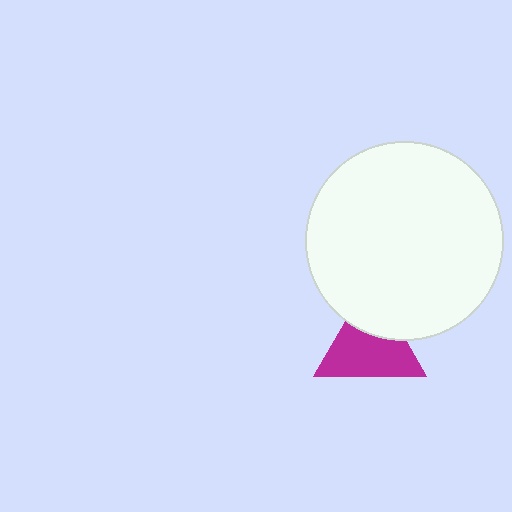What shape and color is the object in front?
The object in front is a white circle.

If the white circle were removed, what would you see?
You would see the complete magenta triangle.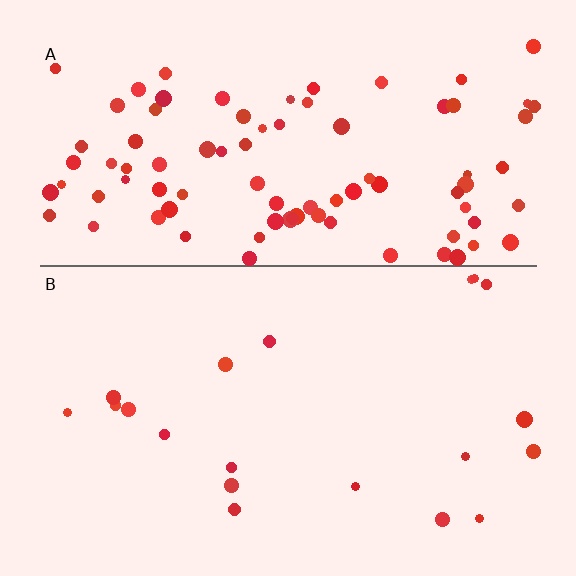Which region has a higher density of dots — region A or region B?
A (the top).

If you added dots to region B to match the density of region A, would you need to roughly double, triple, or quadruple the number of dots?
Approximately quadruple.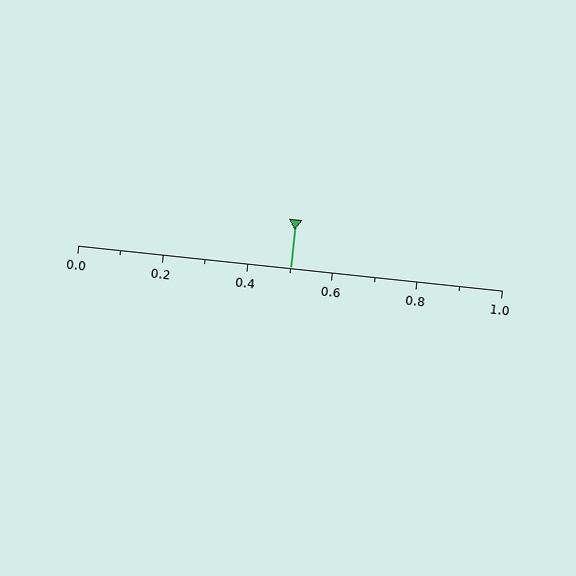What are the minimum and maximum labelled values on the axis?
The axis runs from 0.0 to 1.0.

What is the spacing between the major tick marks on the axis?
The major ticks are spaced 0.2 apart.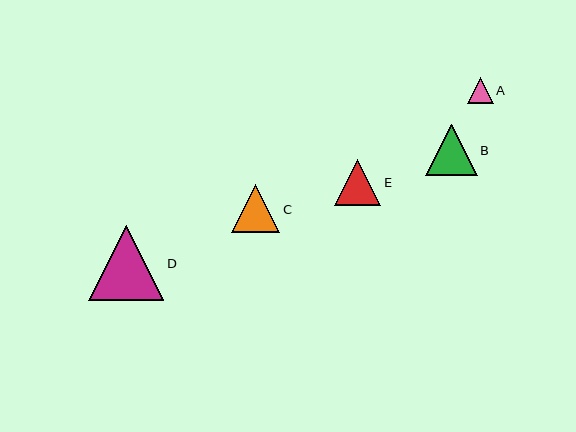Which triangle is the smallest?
Triangle A is the smallest with a size of approximately 26 pixels.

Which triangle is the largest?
Triangle D is the largest with a size of approximately 75 pixels.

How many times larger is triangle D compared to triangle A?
Triangle D is approximately 2.9 times the size of triangle A.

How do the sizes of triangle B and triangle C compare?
Triangle B and triangle C are approximately the same size.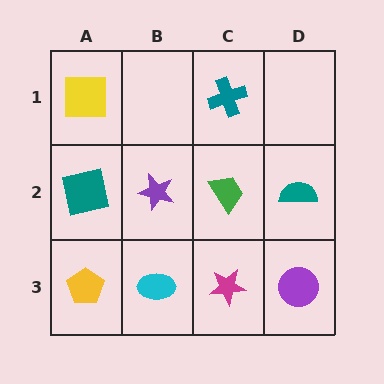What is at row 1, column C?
A teal cross.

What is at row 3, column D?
A purple circle.